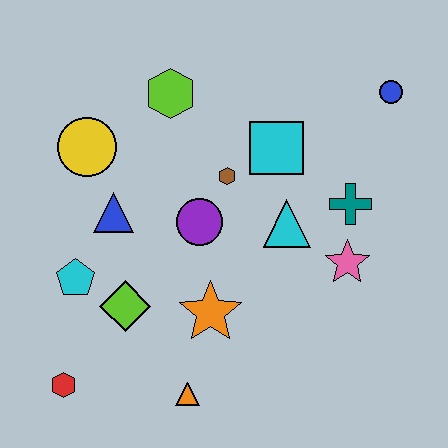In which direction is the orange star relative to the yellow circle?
The orange star is below the yellow circle.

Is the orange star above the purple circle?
No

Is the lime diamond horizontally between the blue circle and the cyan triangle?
No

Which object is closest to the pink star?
The teal cross is closest to the pink star.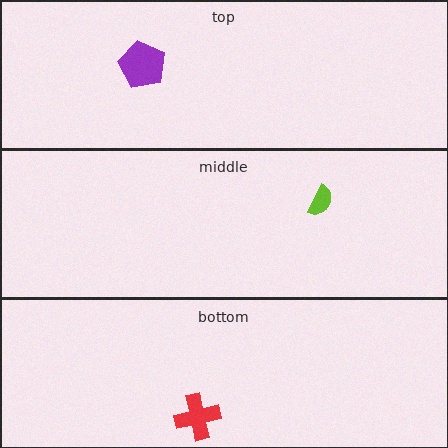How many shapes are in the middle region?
1.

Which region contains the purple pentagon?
The top region.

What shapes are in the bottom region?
The red cross.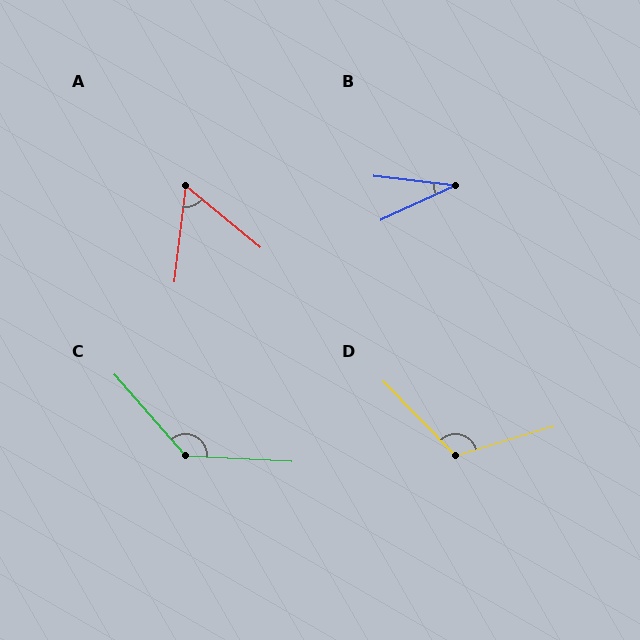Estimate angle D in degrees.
Approximately 117 degrees.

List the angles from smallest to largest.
B (32°), A (57°), D (117°), C (134°).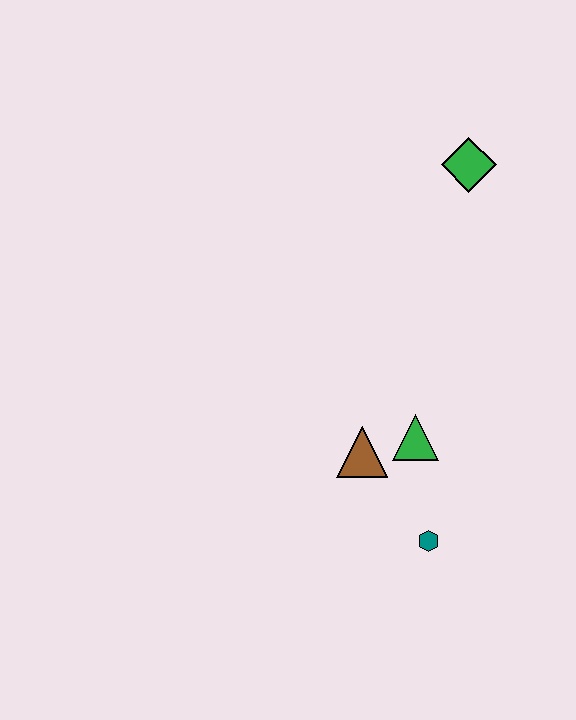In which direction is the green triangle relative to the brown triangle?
The green triangle is to the right of the brown triangle.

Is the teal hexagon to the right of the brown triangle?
Yes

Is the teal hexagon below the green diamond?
Yes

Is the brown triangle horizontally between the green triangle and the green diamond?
No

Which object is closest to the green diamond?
The green triangle is closest to the green diamond.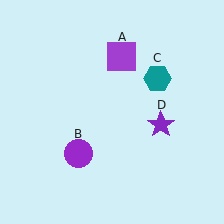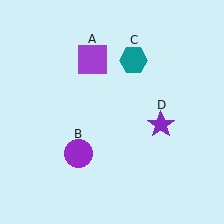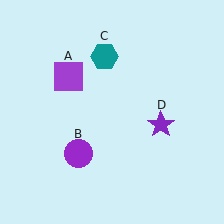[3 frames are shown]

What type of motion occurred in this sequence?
The purple square (object A), teal hexagon (object C) rotated counterclockwise around the center of the scene.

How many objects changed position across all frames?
2 objects changed position: purple square (object A), teal hexagon (object C).